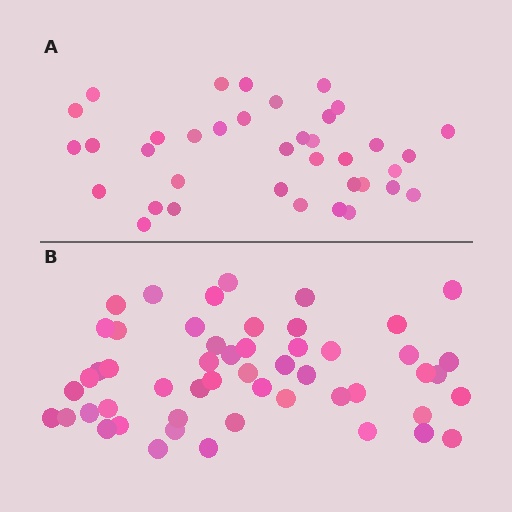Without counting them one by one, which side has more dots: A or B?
Region B (the bottom region) has more dots.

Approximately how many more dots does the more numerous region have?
Region B has approximately 15 more dots than region A.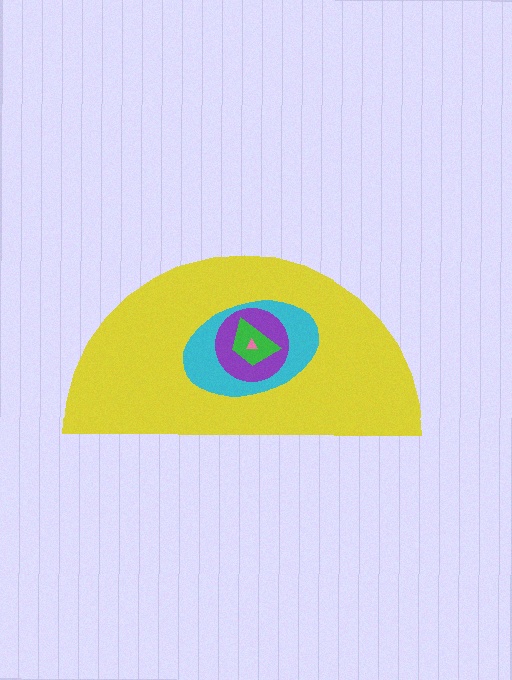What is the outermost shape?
The yellow semicircle.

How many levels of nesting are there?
5.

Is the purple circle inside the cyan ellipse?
Yes.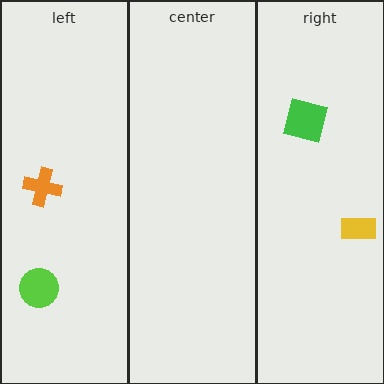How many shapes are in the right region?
2.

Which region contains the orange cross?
The left region.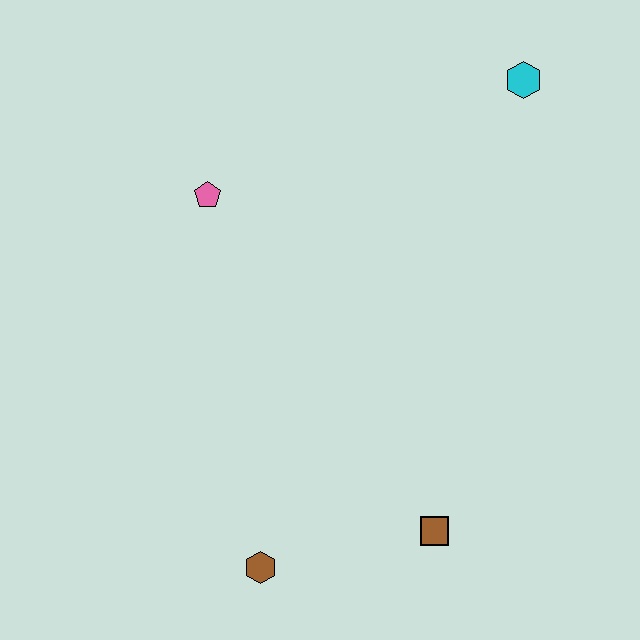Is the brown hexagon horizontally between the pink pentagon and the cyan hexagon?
Yes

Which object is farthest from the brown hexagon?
The cyan hexagon is farthest from the brown hexagon.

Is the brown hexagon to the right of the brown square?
No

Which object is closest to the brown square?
The brown hexagon is closest to the brown square.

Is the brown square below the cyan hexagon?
Yes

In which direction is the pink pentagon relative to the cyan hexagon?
The pink pentagon is to the left of the cyan hexagon.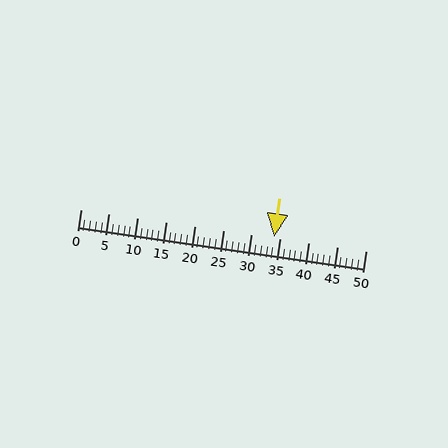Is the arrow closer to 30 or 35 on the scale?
The arrow is closer to 35.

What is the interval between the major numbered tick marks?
The major tick marks are spaced 5 units apart.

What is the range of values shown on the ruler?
The ruler shows values from 0 to 50.